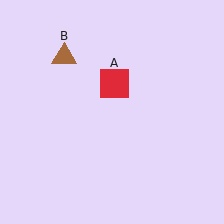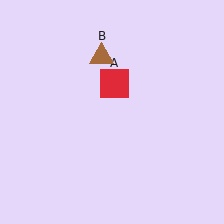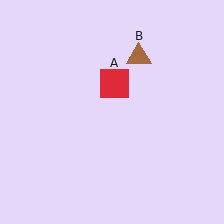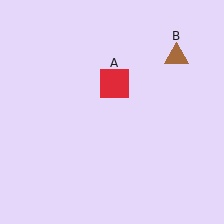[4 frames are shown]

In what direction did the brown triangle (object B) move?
The brown triangle (object B) moved right.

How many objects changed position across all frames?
1 object changed position: brown triangle (object B).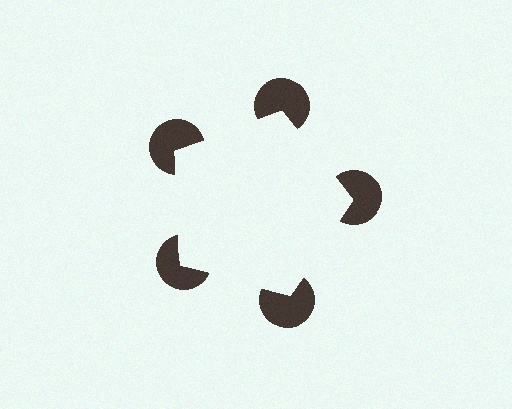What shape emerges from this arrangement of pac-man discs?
An illusory pentagon — its edges are inferred from the aligned wedge cuts in the pac-man discs, not physically drawn.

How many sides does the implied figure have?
5 sides.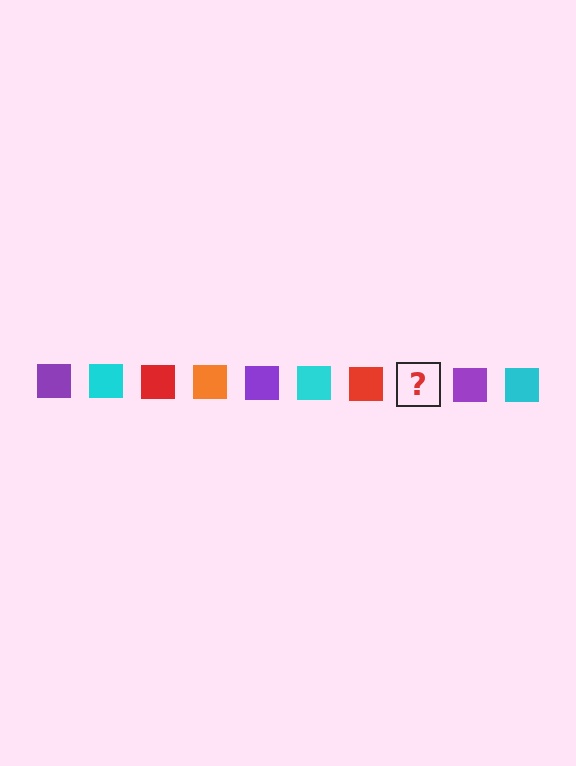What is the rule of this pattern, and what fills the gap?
The rule is that the pattern cycles through purple, cyan, red, orange squares. The gap should be filled with an orange square.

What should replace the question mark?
The question mark should be replaced with an orange square.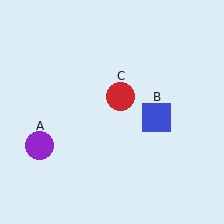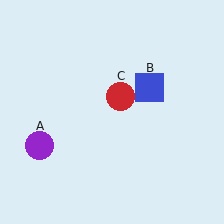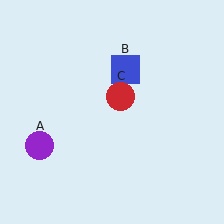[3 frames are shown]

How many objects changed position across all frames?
1 object changed position: blue square (object B).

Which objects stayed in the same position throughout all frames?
Purple circle (object A) and red circle (object C) remained stationary.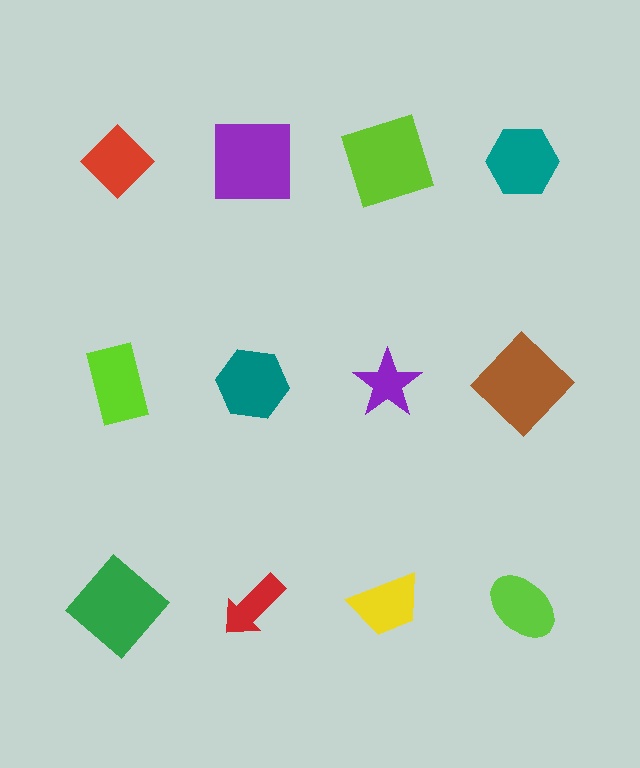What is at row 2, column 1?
A lime rectangle.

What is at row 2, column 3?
A purple star.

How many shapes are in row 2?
4 shapes.